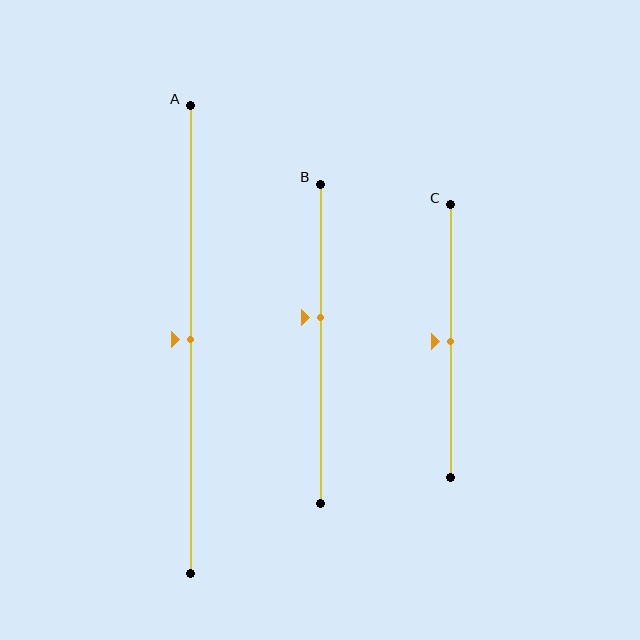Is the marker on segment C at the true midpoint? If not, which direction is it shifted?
Yes, the marker on segment C is at the true midpoint.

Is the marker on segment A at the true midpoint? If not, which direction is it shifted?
Yes, the marker on segment A is at the true midpoint.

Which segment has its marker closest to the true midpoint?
Segment A has its marker closest to the true midpoint.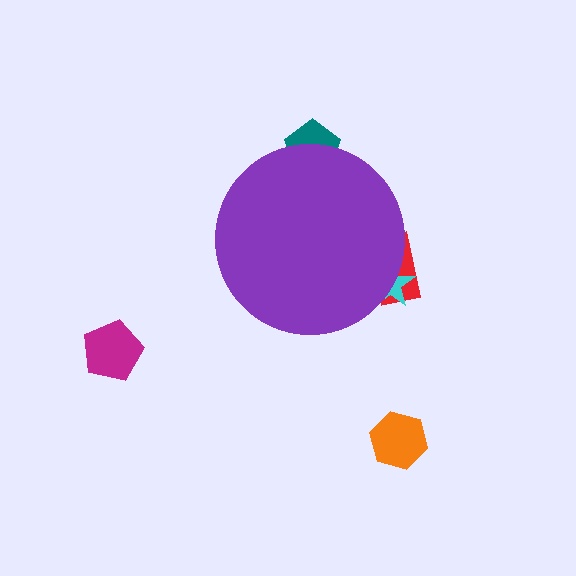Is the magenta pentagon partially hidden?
No, the magenta pentagon is fully visible.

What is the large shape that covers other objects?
A purple circle.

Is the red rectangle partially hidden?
Yes, the red rectangle is partially hidden behind the purple circle.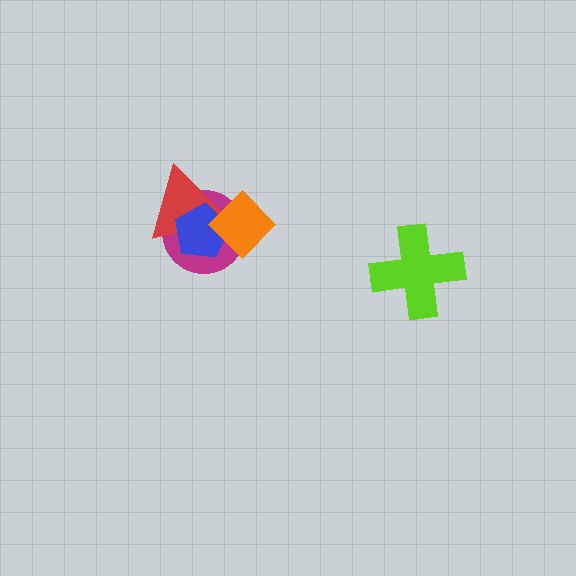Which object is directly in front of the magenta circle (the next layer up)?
The red triangle is directly in front of the magenta circle.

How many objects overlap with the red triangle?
3 objects overlap with the red triangle.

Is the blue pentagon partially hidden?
Yes, it is partially covered by another shape.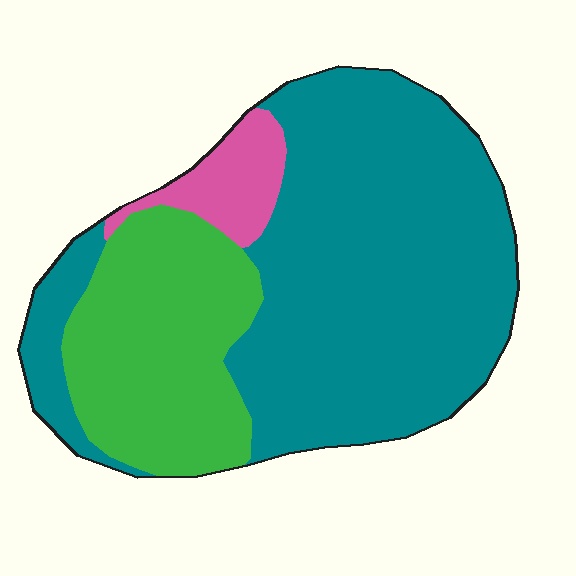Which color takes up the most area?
Teal, at roughly 65%.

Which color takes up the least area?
Pink, at roughly 5%.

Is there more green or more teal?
Teal.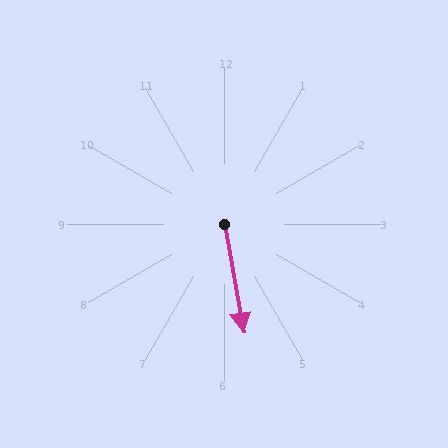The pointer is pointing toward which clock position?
Roughly 6 o'clock.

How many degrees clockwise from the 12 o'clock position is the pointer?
Approximately 170 degrees.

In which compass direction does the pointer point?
South.